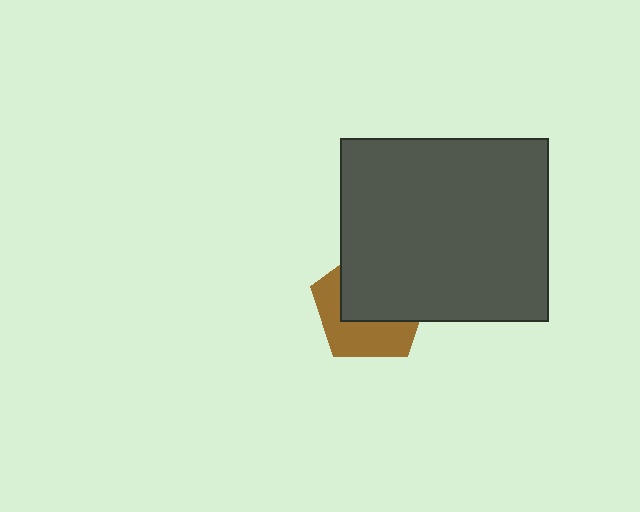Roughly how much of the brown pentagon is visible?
A small part of it is visible (roughly 44%).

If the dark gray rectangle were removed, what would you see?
You would see the complete brown pentagon.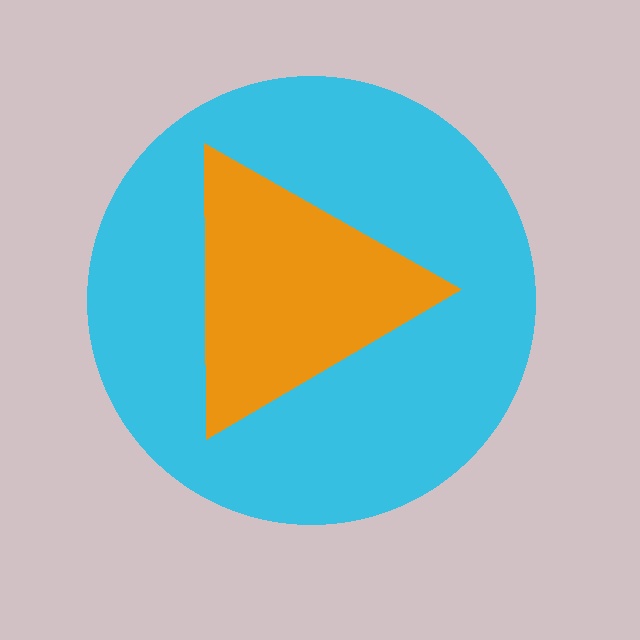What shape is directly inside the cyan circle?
The orange triangle.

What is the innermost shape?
The orange triangle.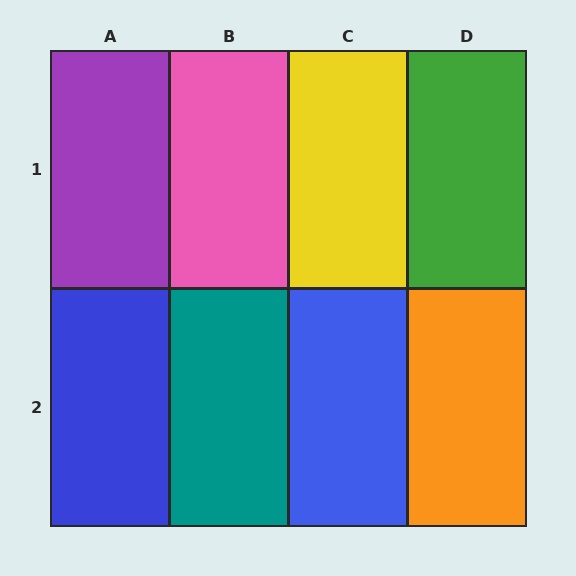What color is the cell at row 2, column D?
Orange.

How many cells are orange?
1 cell is orange.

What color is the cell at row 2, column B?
Teal.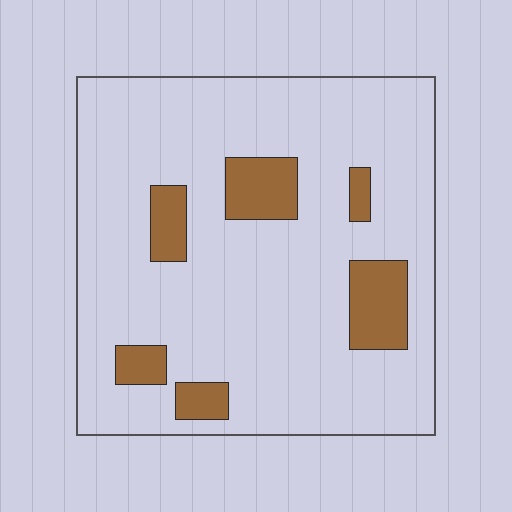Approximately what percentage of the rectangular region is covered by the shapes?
Approximately 15%.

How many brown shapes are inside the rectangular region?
6.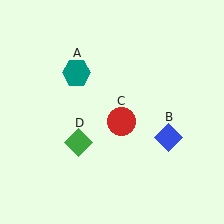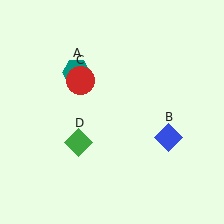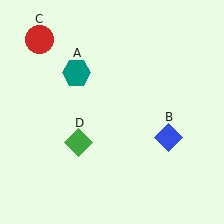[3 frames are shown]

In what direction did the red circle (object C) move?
The red circle (object C) moved up and to the left.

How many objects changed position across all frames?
1 object changed position: red circle (object C).